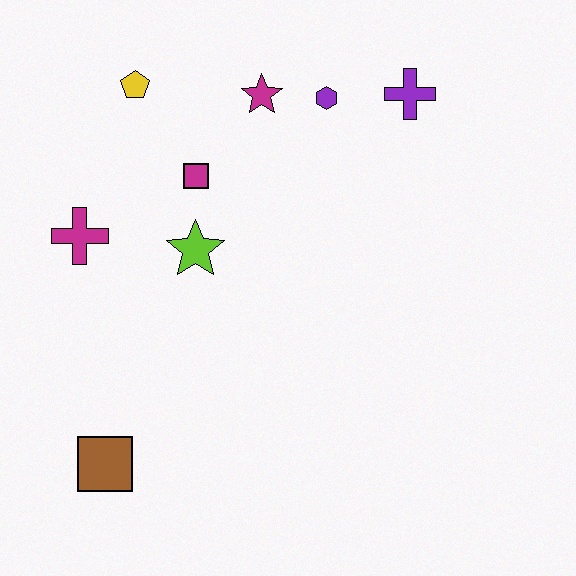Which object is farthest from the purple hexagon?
The brown square is farthest from the purple hexagon.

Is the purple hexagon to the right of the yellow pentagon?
Yes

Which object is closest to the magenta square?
The lime star is closest to the magenta square.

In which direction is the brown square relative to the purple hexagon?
The brown square is below the purple hexagon.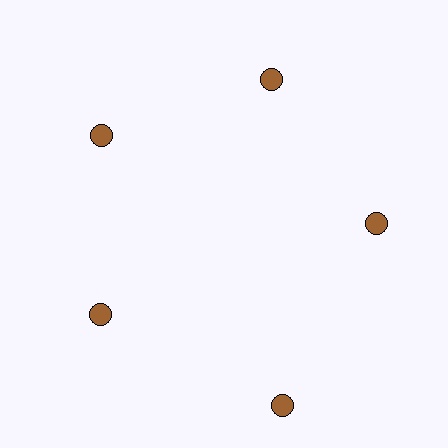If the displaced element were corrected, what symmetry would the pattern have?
It would have 5-fold rotational symmetry — the pattern would map onto itself every 72 degrees.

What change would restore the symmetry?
The symmetry would be restored by moving it inward, back onto the ring so that all 5 circles sit at equal angles and equal distance from the center.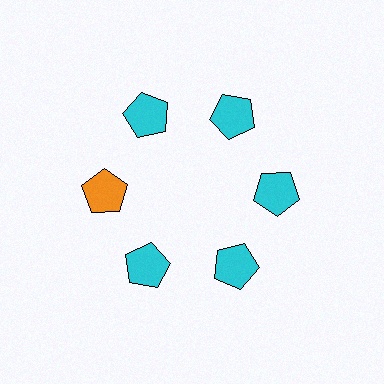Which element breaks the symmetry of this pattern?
The orange pentagon at roughly the 9 o'clock position breaks the symmetry. All other shapes are cyan pentagons.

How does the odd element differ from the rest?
It has a different color: orange instead of cyan.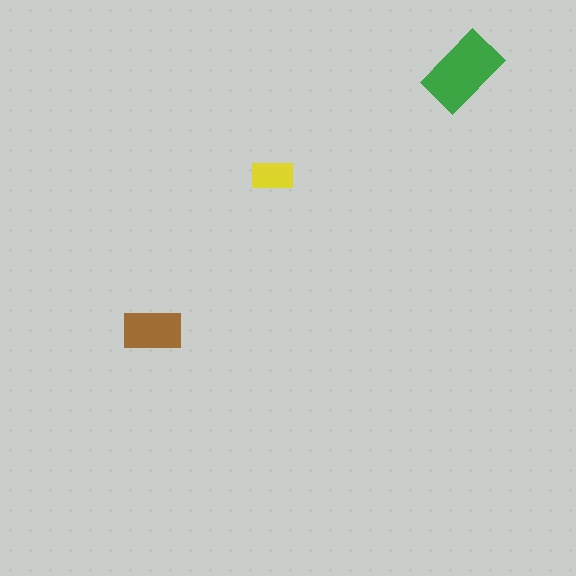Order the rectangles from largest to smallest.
the green one, the brown one, the yellow one.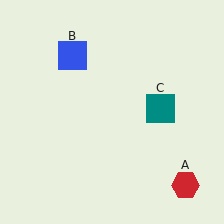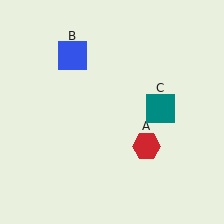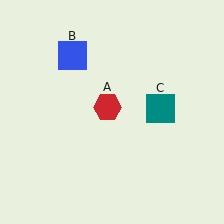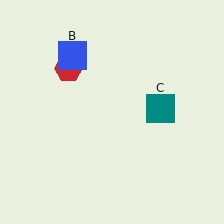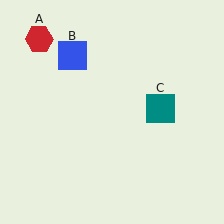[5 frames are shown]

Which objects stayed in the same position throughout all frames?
Blue square (object B) and teal square (object C) remained stationary.